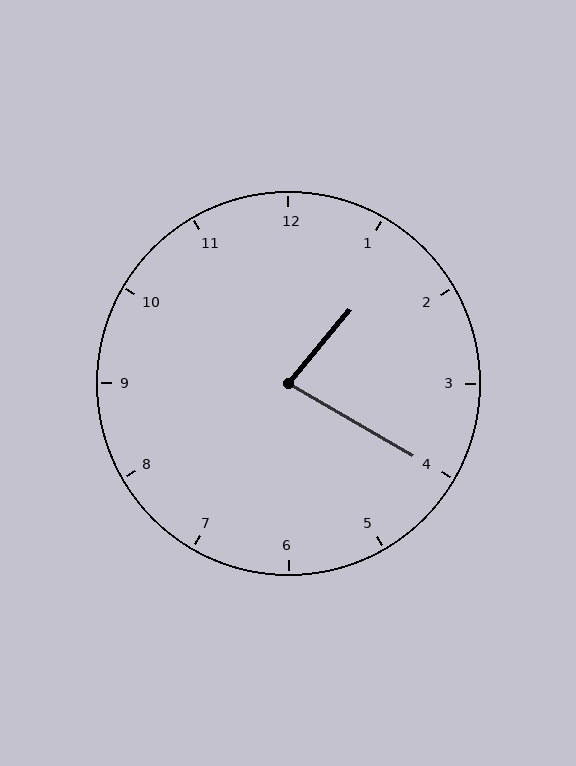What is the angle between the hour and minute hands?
Approximately 80 degrees.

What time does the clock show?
1:20.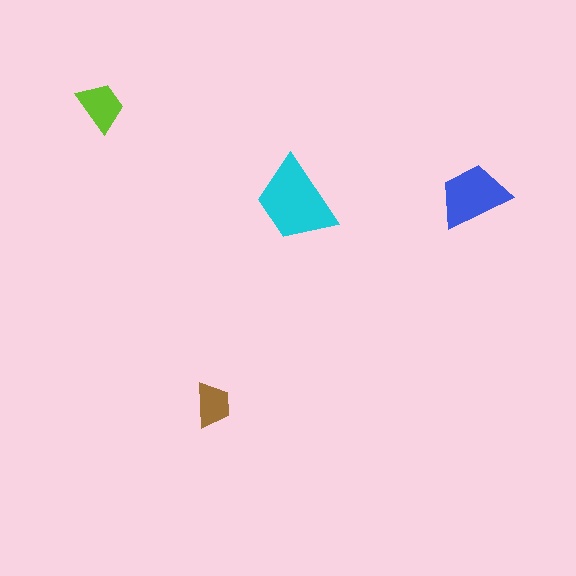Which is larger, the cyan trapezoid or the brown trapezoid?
The cyan one.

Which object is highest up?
The lime trapezoid is topmost.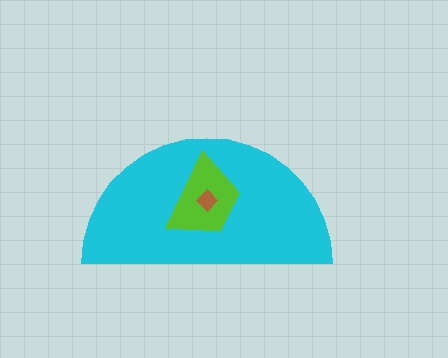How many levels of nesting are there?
3.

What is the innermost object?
The brown diamond.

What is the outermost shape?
The cyan semicircle.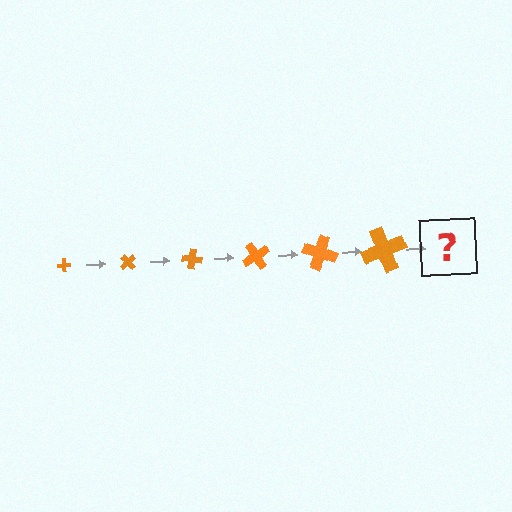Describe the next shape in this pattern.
It should be a cross, larger than the previous one and rotated 300 degrees from the start.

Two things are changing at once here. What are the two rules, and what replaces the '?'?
The two rules are that the cross grows larger each step and it rotates 50 degrees each step. The '?' should be a cross, larger than the previous one and rotated 300 degrees from the start.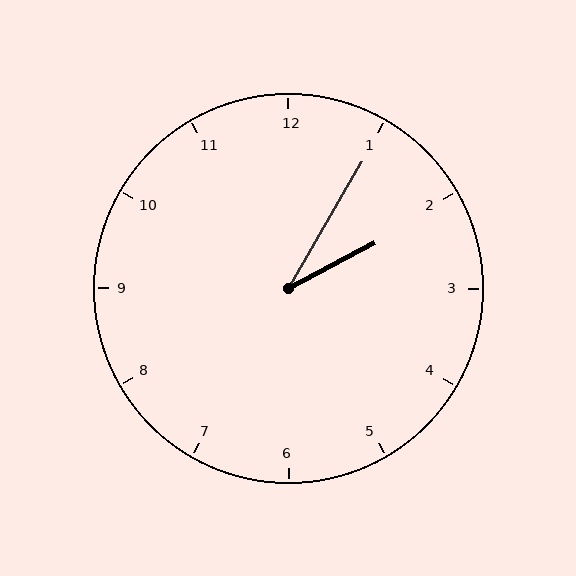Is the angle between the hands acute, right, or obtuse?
It is acute.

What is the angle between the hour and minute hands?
Approximately 32 degrees.